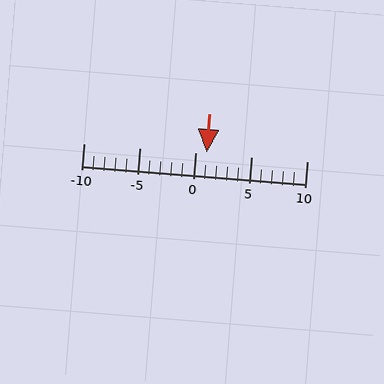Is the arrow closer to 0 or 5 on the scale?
The arrow is closer to 0.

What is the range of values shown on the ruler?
The ruler shows values from -10 to 10.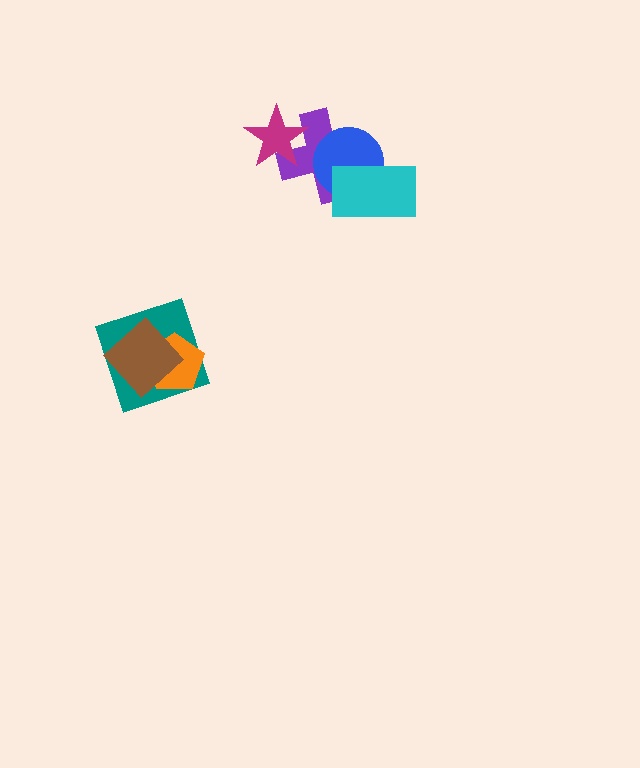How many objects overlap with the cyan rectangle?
2 objects overlap with the cyan rectangle.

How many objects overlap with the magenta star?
1 object overlaps with the magenta star.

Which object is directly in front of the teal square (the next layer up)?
The orange pentagon is directly in front of the teal square.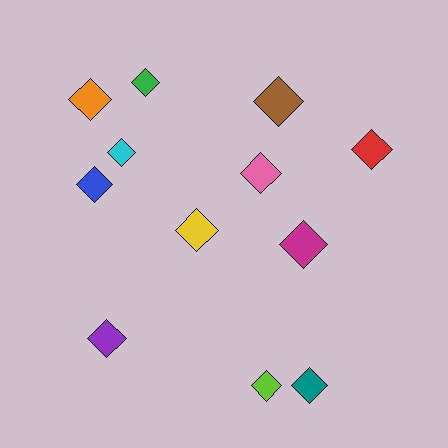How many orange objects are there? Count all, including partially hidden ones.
There is 1 orange object.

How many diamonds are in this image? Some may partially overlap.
There are 12 diamonds.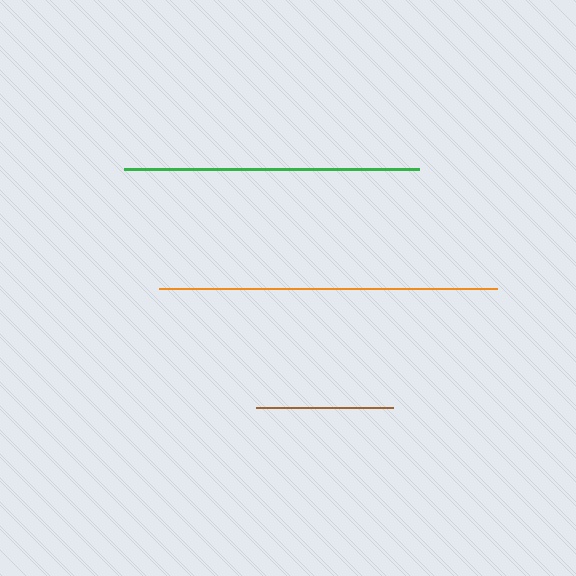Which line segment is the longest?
The orange line is the longest at approximately 338 pixels.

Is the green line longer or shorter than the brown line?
The green line is longer than the brown line.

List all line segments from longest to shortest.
From longest to shortest: orange, green, brown.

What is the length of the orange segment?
The orange segment is approximately 338 pixels long.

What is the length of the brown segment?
The brown segment is approximately 137 pixels long.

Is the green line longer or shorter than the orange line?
The orange line is longer than the green line.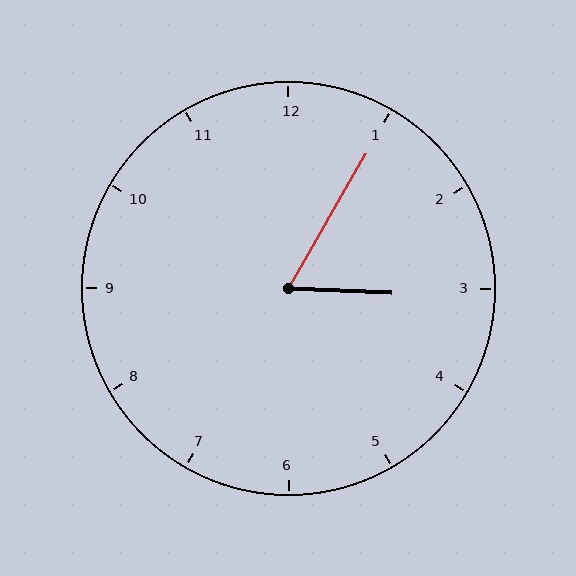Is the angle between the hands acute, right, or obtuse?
It is acute.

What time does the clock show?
3:05.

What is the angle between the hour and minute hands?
Approximately 62 degrees.